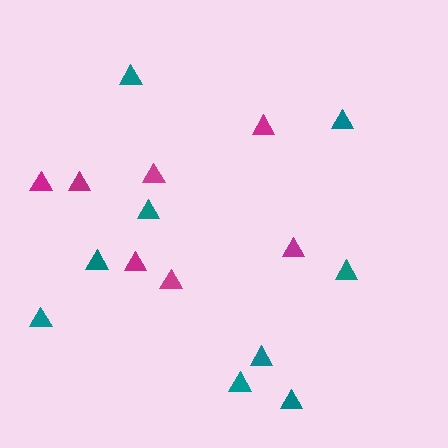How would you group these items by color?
There are 2 groups: one group of teal triangles (9) and one group of magenta triangles (7).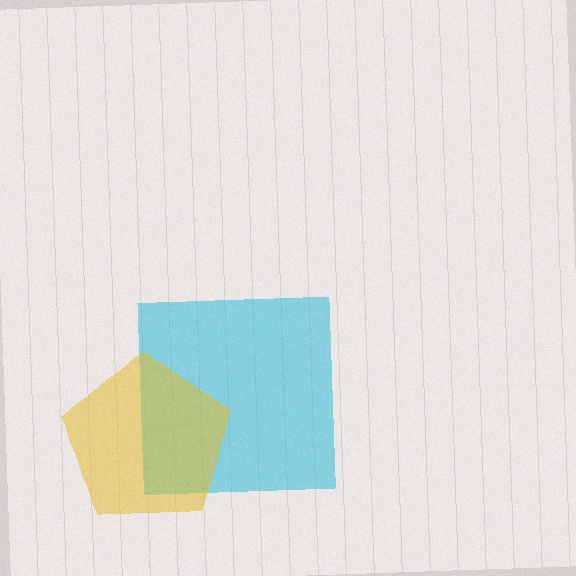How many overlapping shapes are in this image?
There are 2 overlapping shapes in the image.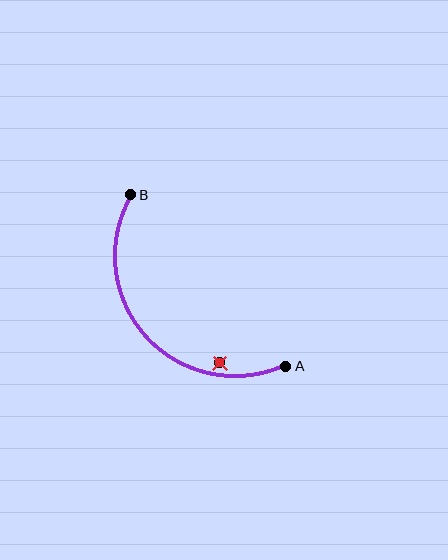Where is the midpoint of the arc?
The arc midpoint is the point on the curve farthest from the straight line joining A and B. It sits below and to the left of that line.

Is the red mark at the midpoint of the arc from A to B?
No — the red mark does not lie on the arc at all. It sits slightly inside the curve.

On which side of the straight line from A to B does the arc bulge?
The arc bulges below and to the left of the straight line connecting A and B.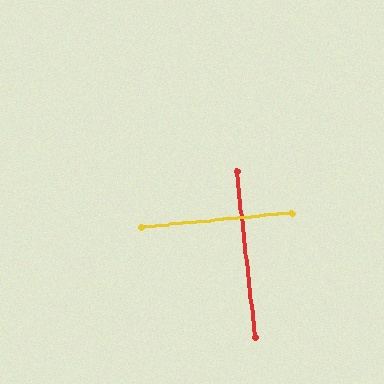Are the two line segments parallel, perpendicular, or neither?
Perpendicular — they meet at approximately 89°.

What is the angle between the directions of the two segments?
Approximately 89 degrees.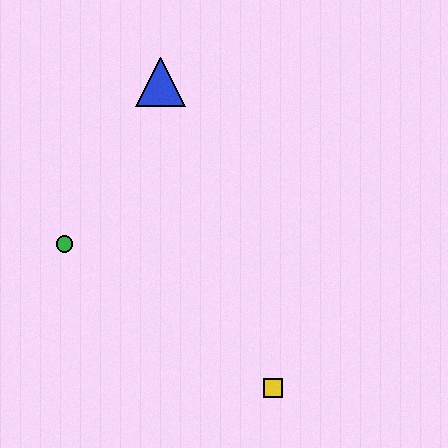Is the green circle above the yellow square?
Yes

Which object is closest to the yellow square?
The green circle is closest to the yellow square.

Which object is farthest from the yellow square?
The blue triangle is farthest from the yellow square.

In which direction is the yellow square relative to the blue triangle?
The yellow square is below the blue triangle.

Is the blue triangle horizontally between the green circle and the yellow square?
Yes